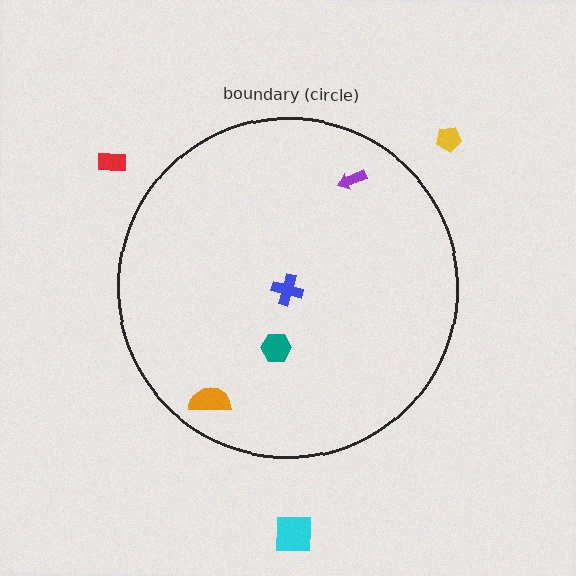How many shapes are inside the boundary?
4 inside, 3 outside.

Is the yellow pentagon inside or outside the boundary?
Outside.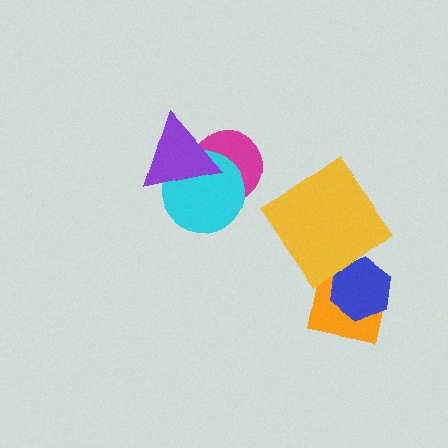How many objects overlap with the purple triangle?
2 objects overlap with the purple triangle.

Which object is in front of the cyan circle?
The purple triangle is in front of the cyan circle.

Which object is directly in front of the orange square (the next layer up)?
The blue hexagon is directly in front of the orange square.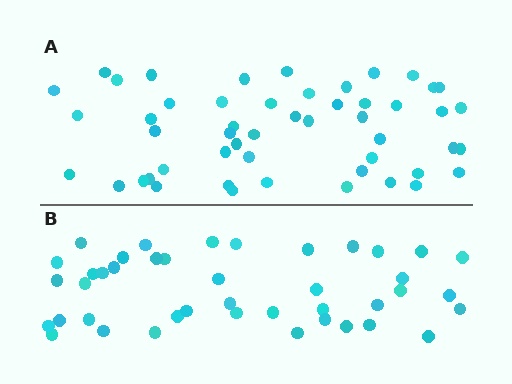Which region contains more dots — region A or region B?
Region A (the top region) has more dots.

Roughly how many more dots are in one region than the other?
Region A has roughly 8 or so more dots than region B.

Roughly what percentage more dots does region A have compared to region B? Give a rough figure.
About 20% more.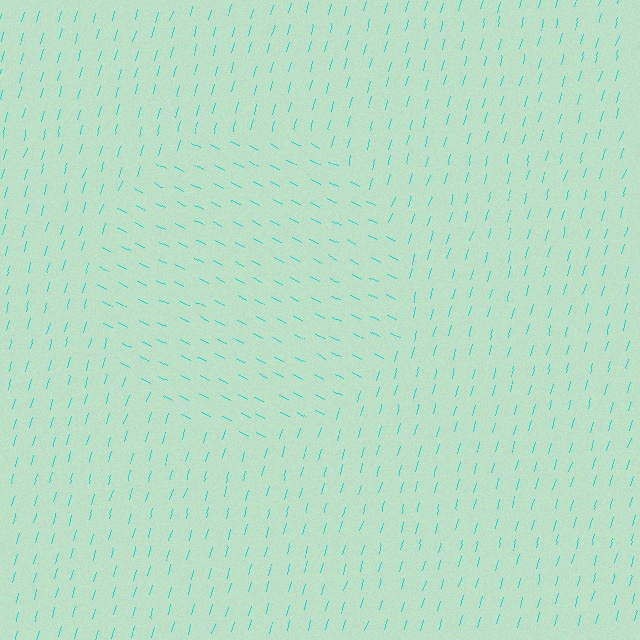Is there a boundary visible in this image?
Yes, there is a texture boundary formed by a change in line orientation.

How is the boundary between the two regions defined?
The boundary is defined purely by a change in line orientation (approximately 78 degrees difference). All lines are the same color and thickness.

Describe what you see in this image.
The image is filled with small cyan line segments. A circle region in the image has lines oriented differently from the surrounding lines, creating a visible texture boundary.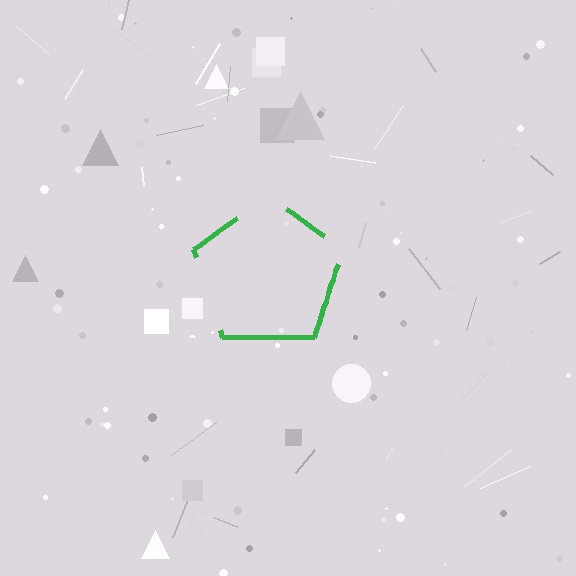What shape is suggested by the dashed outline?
The dashed outline suggests a pentagon.